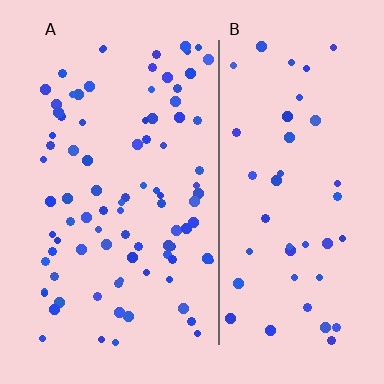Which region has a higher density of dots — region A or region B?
A (the left).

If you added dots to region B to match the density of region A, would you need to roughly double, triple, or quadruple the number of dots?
Approximately double.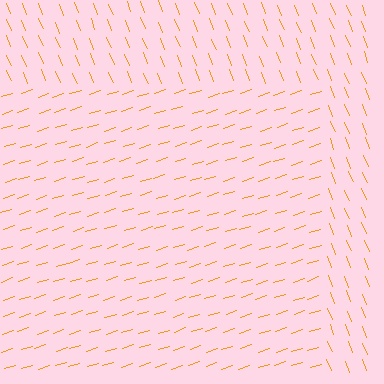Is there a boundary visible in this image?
Yes, there is a texture boundary formed by a change in line orientation.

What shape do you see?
I see a rectangle.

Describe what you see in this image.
The image is filled with small orange line segments. A rectangle region in the image has lines oriented differently from the surrounding lines, creating a visible texture boundary.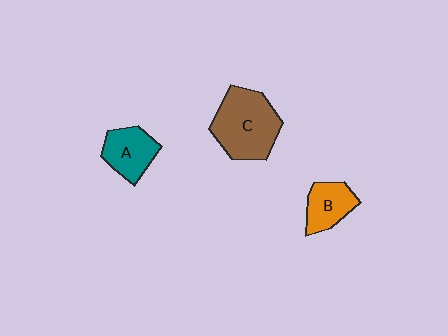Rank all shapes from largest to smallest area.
From largest to smallest: C (brown), A (teal), B (orange).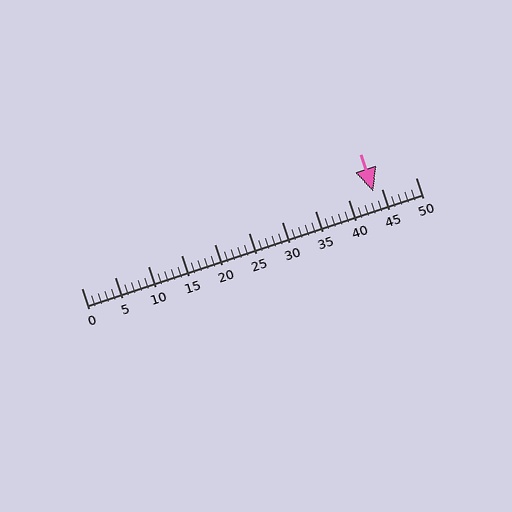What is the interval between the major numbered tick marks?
The major tick marks are spaced 5 units apart.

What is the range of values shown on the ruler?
The ruler shows values from 0 to 50.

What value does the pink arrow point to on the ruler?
The pink arrow points to approximately 44.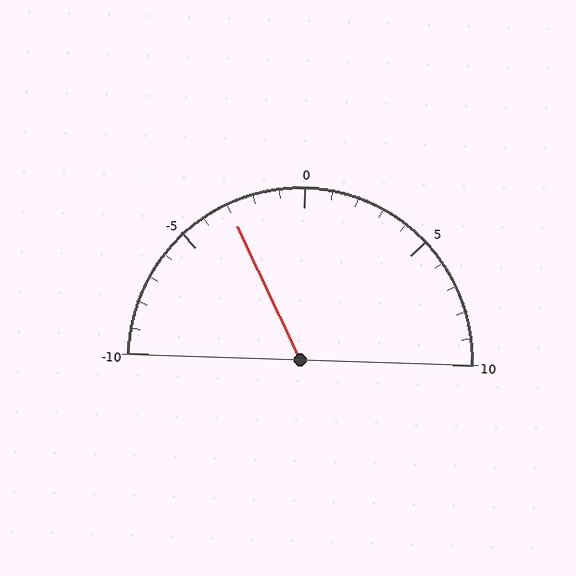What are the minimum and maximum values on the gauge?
The gauge ranges from -10 to 10.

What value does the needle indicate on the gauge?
The needle indicates approximately -3.